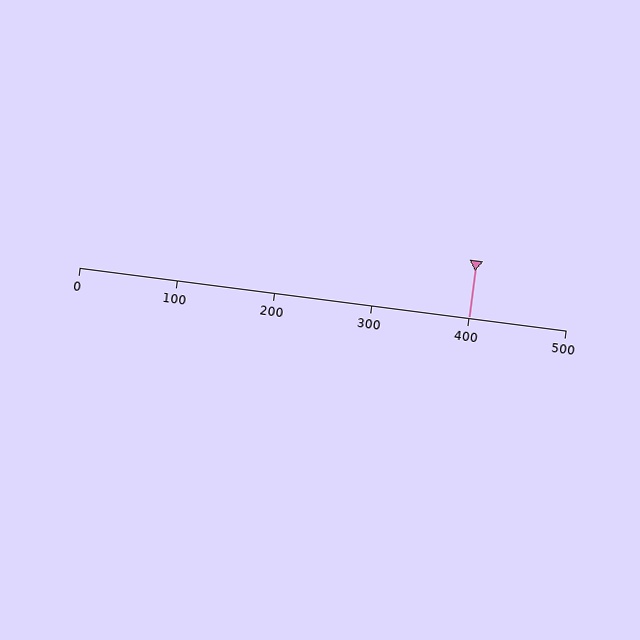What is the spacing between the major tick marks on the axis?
The major ticks are spaced 100 apart.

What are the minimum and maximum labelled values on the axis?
The axis runs from 0 to 500.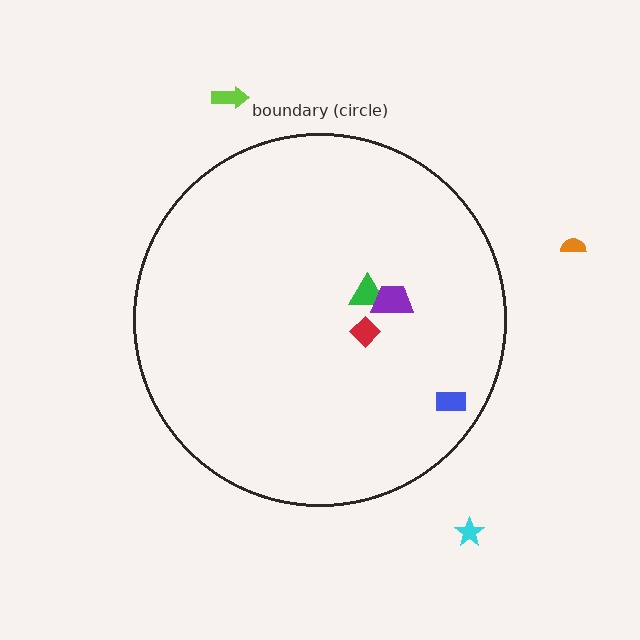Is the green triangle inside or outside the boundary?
Inside.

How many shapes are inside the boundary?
4 inside, 3 outside.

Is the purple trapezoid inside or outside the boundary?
Inside.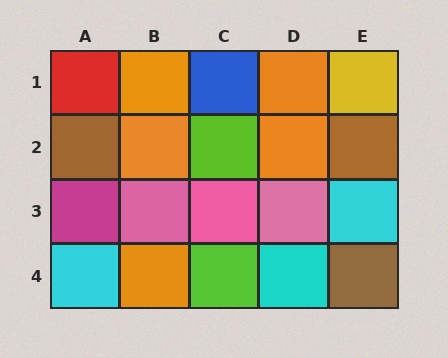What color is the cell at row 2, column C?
Lime.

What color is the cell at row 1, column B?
Orange.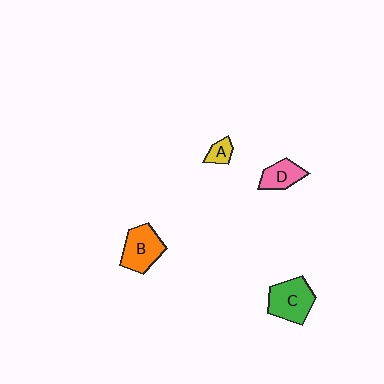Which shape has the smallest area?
Shape A (yellow).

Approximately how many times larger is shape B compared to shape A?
Approximately 2.7 times.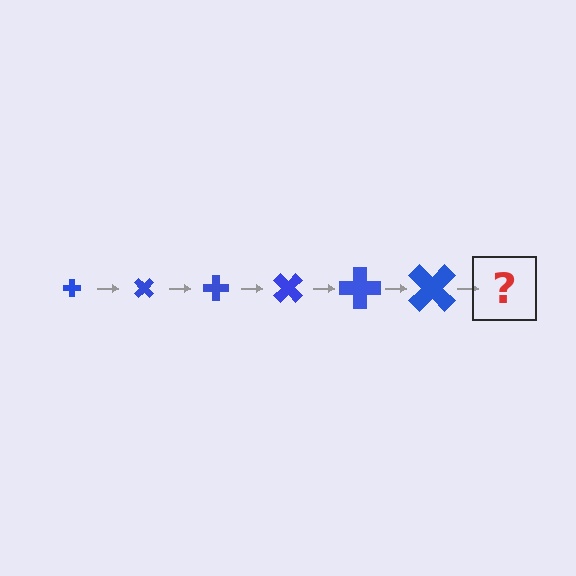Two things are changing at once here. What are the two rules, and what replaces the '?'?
The two rules are that the cross grows larger each step and it rotates 45 degrees each step. The '?' should be a cross, larger than the previous one and rotated 270 degrees from the start.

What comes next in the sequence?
The next element should be a cross, larger than the previous one and rotated 270 degrees from the start.